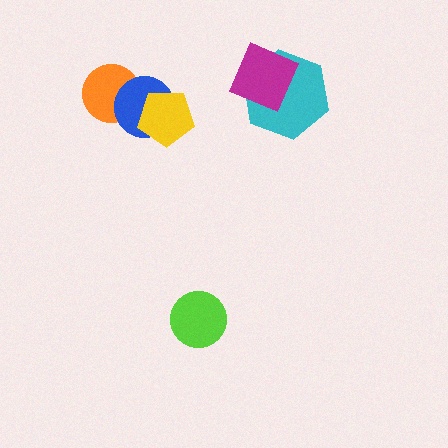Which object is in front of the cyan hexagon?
The magenta diamond is in front of the cyan hexagon.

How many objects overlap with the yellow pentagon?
1 object overlaps with the yellow pentagon.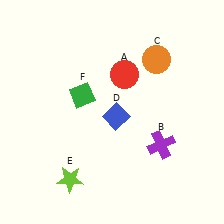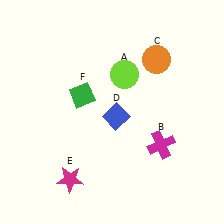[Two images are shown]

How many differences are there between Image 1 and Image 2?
There are 3 differences between the two images.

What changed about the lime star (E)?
In Image 1, E is lime. In Image 2, it changed to magenta.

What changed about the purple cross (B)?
In Image 1, B is purple. In Image 2, it changed to magenta.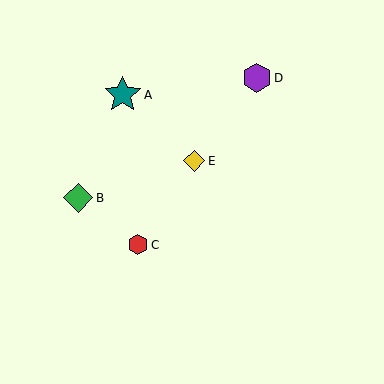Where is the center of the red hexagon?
The center of the red hexagon is at (138, 245).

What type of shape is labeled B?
Shape B is a green diamond.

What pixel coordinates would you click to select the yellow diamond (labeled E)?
Click at (194, 161) to select the yellow diamond E.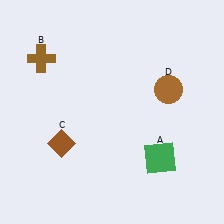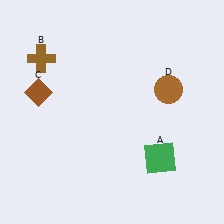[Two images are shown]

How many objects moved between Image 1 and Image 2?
1 object moved between the two images.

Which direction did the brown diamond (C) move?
The brown diamond (C) moved up.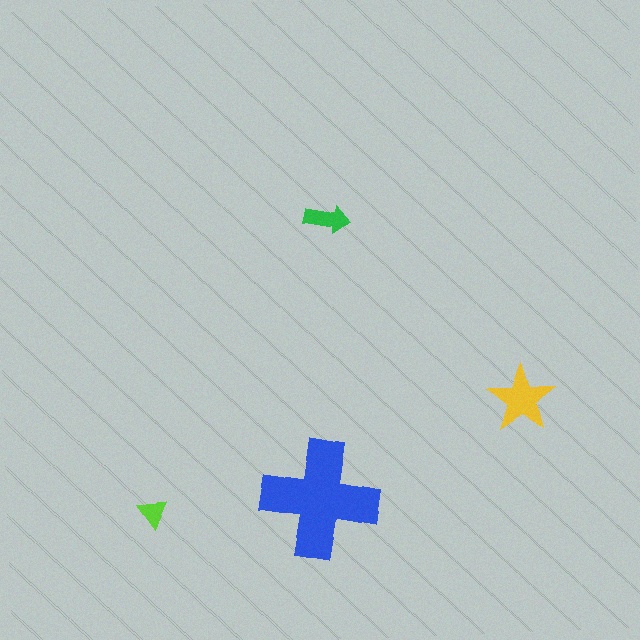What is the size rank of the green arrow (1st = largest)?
3rd.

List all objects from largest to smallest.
The blue cross, the yellow star, the green arrow, the lime triangle.